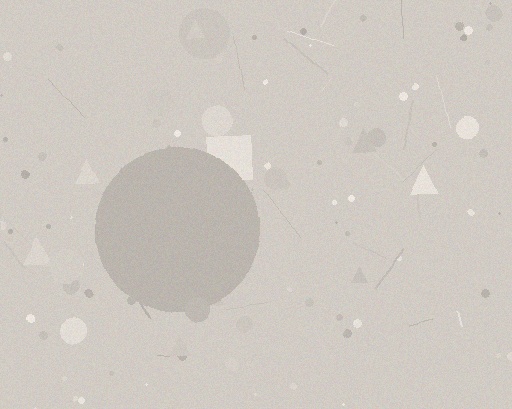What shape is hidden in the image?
A circle is hidden in the image.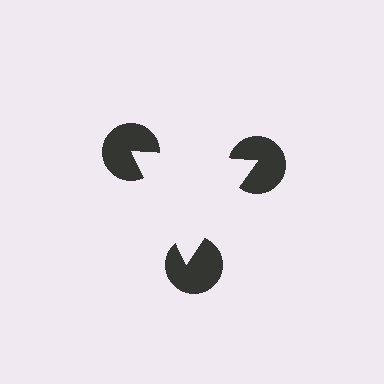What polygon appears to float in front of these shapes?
An illusory triangle — its edges are inferred from the aligned wedge cuts in the pac-man discs, not physically drawn.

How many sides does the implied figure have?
3 sides.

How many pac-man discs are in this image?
There are 3 — one at each vertex of the illusory triangle.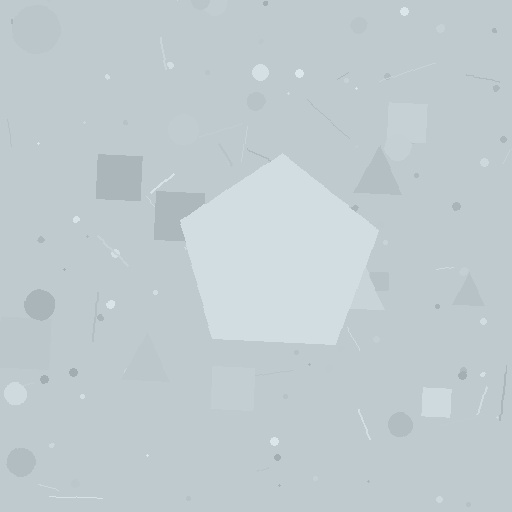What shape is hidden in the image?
A pentagon is hidden in the image.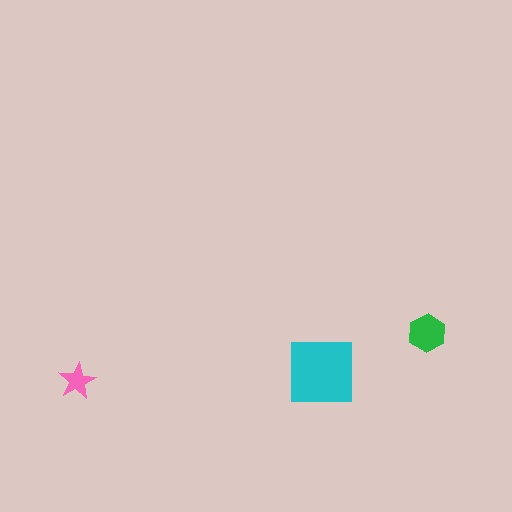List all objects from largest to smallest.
The cyan square, the green hexagon, the pink star.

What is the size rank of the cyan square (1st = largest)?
1st.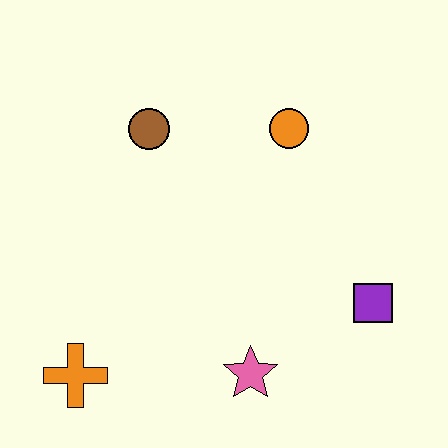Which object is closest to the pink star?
The purple square is closest to the pink star.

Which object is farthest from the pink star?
The brown circle is farthest from the pink star.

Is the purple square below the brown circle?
Yes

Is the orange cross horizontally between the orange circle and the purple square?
No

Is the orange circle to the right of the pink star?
Yes